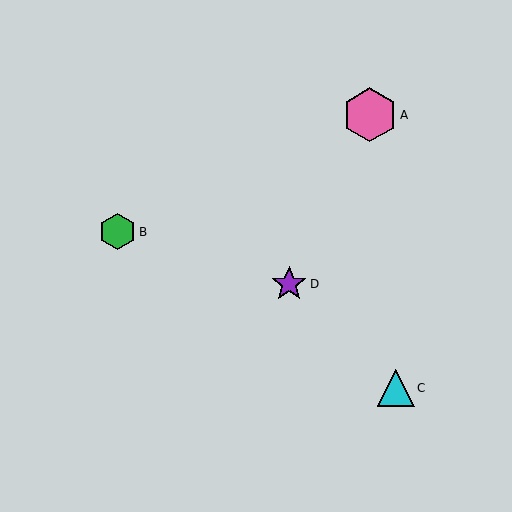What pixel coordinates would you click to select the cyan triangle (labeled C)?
Click at (396, 388) to select the cyan triangle C.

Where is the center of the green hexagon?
The center of the green hexagon is at (118, 232).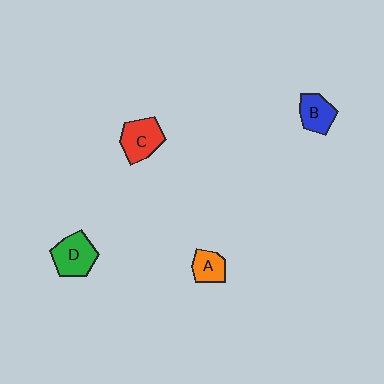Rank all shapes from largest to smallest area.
From largest to smallest: D (green), C (red), B (blue), A (orange).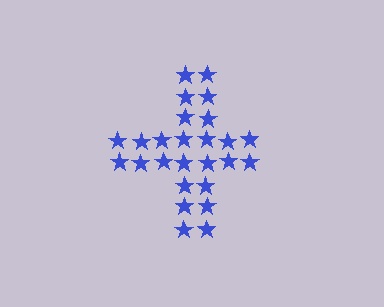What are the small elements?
The small elements are stars.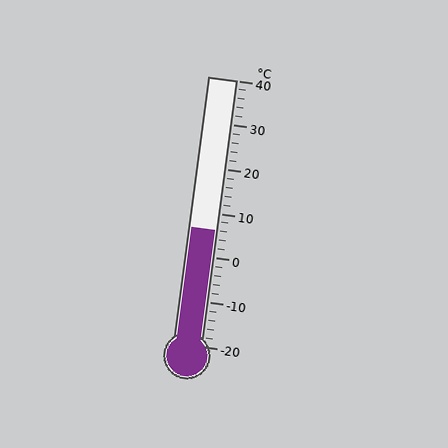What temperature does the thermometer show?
The thermometer shows approximately 6°C.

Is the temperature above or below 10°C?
The temperature is below 10°C.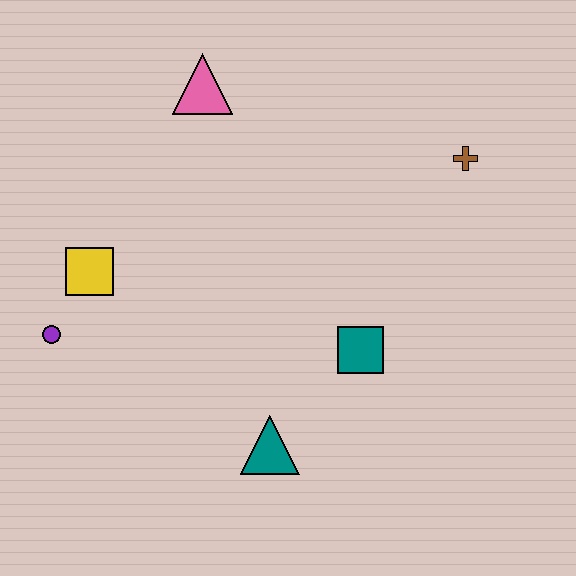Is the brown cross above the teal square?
Yes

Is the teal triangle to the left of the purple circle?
No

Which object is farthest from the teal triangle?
The pink triangle is farthest from the teal triangle.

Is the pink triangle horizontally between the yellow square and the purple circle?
No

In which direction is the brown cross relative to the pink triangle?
The brown cross is to the right of the pink triangle.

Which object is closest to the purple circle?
The yellow square is closest to the purple circle.